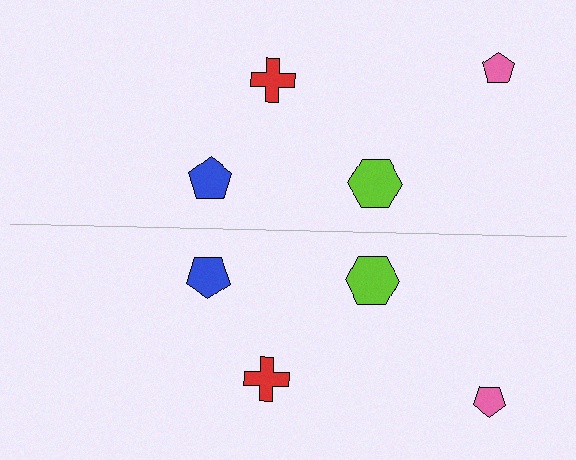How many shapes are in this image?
There are 8 shapes in this image.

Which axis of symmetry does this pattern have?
The pattern has a horizontal axis of symmetry running through the center of the image.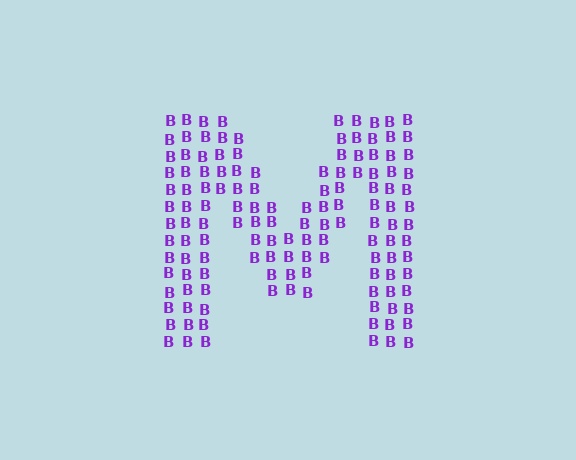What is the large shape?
The large shape is the letter M.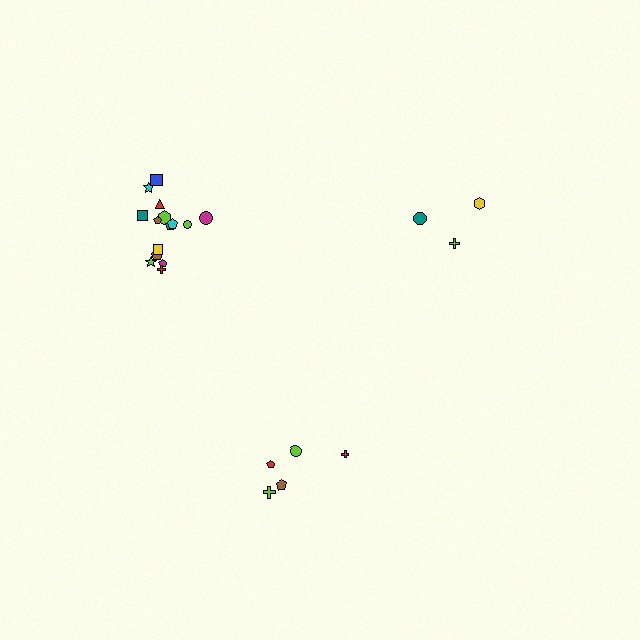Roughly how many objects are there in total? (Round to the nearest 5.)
Roughly 25 objects in total.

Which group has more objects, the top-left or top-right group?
The top-left group.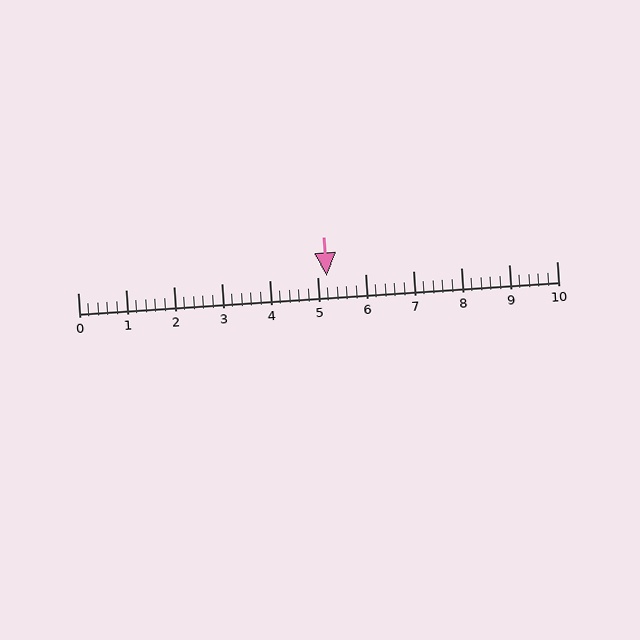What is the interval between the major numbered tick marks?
The major tick marks are spaced 1 units apart.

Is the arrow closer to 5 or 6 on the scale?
The arrow is closer to 5.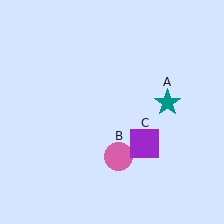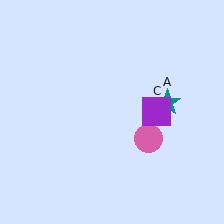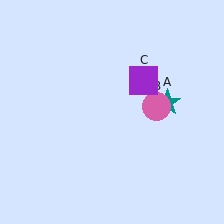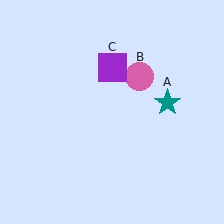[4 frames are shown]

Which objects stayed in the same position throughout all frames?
Teal star (object A) remained stationary.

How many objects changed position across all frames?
2 objects changed position: pink circle (object B), purple square (object C).